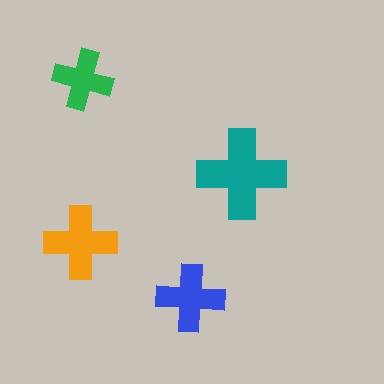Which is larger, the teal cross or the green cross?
The teal one.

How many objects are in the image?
There are 4 objects in the image.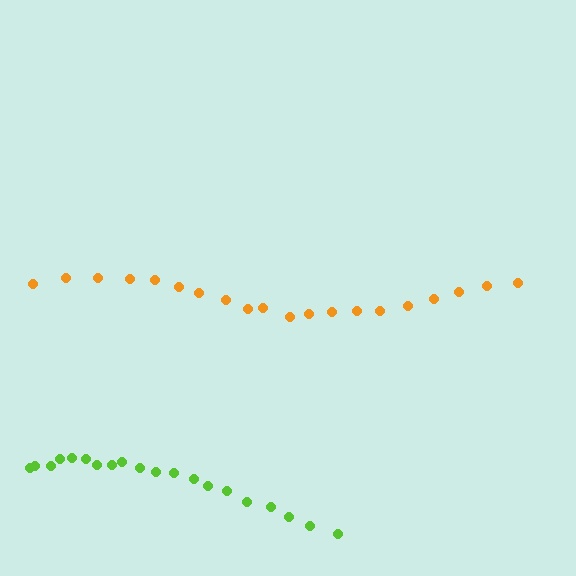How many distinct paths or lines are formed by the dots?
There are 2 distinct paths.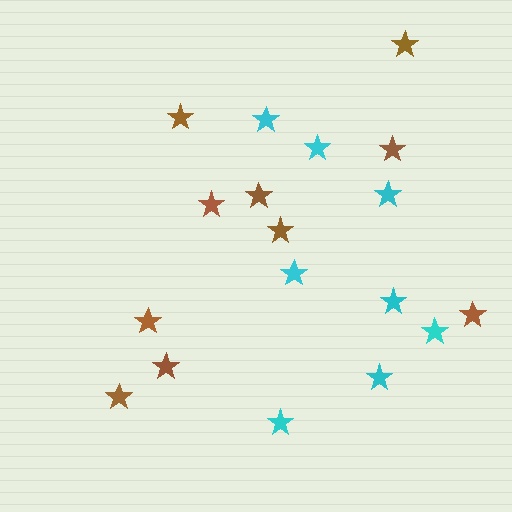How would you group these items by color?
There are 2 groups: one group of brown stars (10) and one group of cyan stars (8).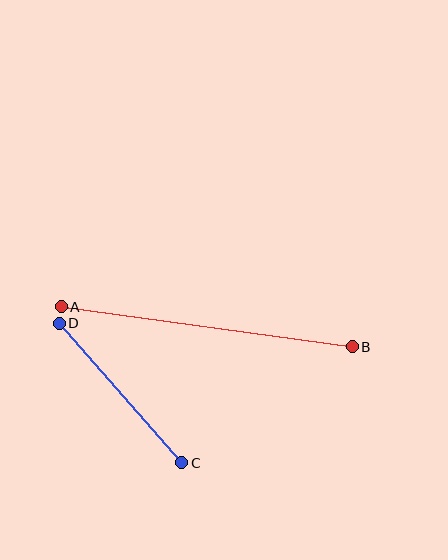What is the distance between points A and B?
The distance is approximately 294 pixels.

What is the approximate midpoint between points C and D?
The midpoint is at approximately (120, 393) pixels.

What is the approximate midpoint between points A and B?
The midpoint is at approximately (207, 327) pixels.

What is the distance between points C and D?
The distance is approximately 186 pixels.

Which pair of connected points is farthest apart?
Points A and B are farthest apart.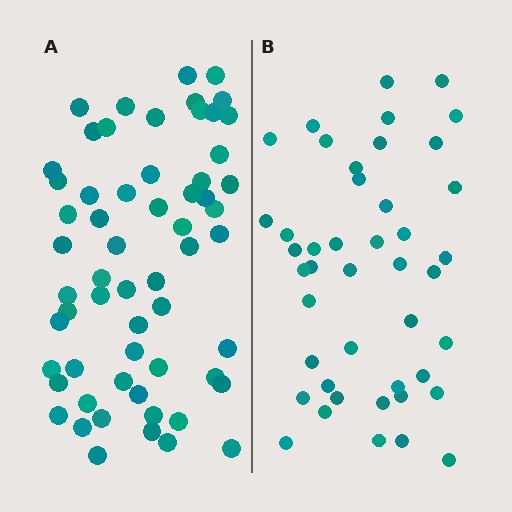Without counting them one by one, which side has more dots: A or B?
Region A (the left region) has more dots.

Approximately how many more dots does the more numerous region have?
Region A has approximately 15 more dots than region B.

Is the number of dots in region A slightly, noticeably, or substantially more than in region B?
Region A has noticeably more, but not dramatically so. The ratio is roughly 1.4 to 1.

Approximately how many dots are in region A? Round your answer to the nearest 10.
About 60 dots.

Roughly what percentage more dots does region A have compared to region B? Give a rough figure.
About 35% more.